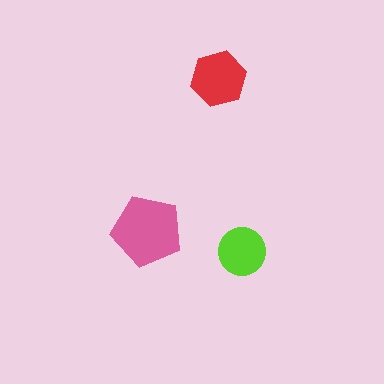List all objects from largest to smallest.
The pink pentagon, the red hexagon, the lime circle.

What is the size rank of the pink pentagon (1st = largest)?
1st.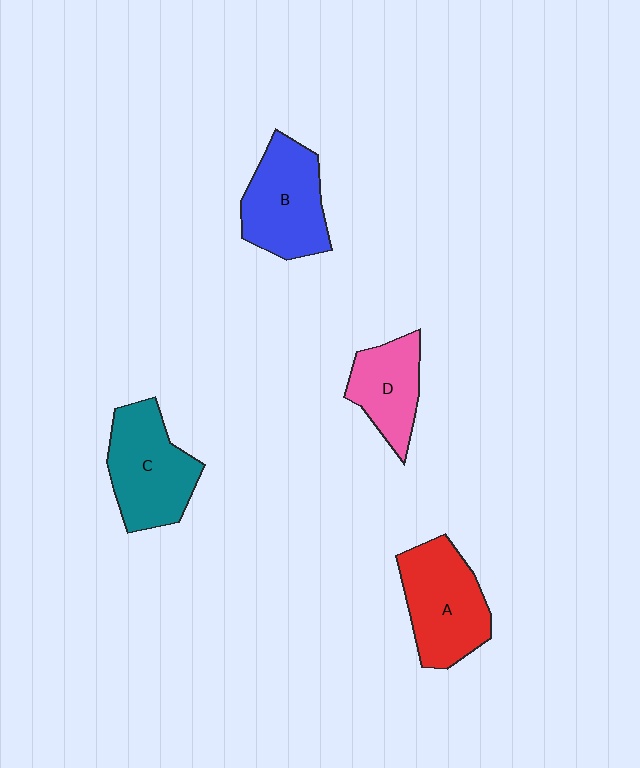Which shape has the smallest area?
Shape D (pink).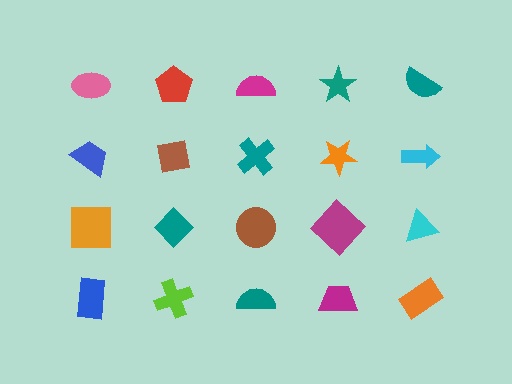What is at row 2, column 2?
A brown square.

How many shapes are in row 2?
5 shapes.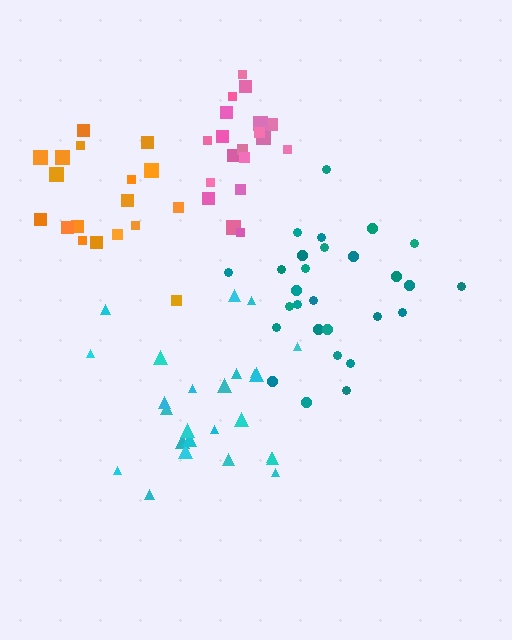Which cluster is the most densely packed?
Pink.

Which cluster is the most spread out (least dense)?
Teal.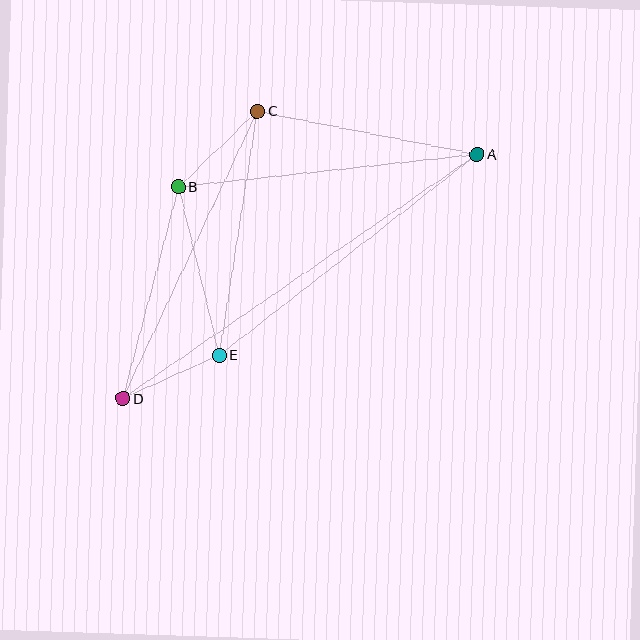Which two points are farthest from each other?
Points A and D are farthest from each other.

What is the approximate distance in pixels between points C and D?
The distance between C and D is approximately 317 pixels.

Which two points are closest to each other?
Points D and E are closest to each other.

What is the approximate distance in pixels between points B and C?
The distance between B and C is approximately 110 pixels.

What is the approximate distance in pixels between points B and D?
The distance between B and D is approximately 219 pixels.